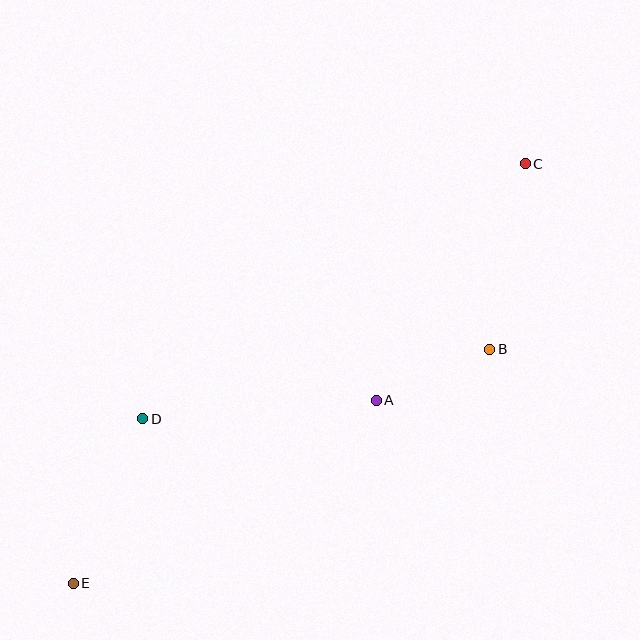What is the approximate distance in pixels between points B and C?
The distance between B and C is approximately 189 pixels.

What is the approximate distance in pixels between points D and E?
The distance between D and E is approximately 179 pixels.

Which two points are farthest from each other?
Points C and E are farthest from each other.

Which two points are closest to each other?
Points A and B are closest to each other.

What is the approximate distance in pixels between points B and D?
The distance between B and D is approximately 354 pixels.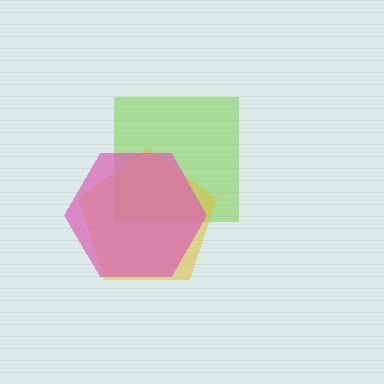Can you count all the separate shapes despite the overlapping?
Yes, there are 3 separate shapes.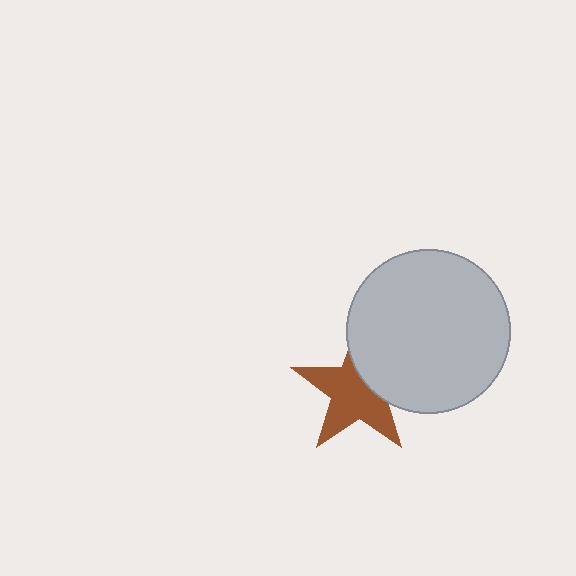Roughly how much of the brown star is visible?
Most of it is visible (roughly 66%).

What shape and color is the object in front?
The object in front is a light gray circle.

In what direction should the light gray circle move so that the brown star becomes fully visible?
The light gray circle should move toward the upper-right. That is the shortest direction to clear the overlap and leave the brown star fully visible.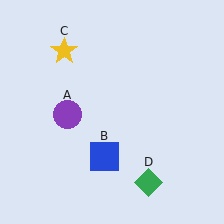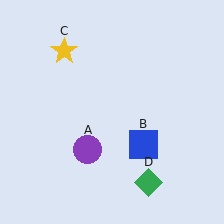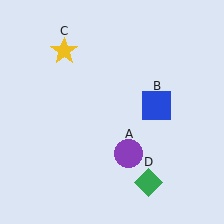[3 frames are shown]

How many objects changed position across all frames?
2 objects changed position: purple circle (object A), blue square (object B).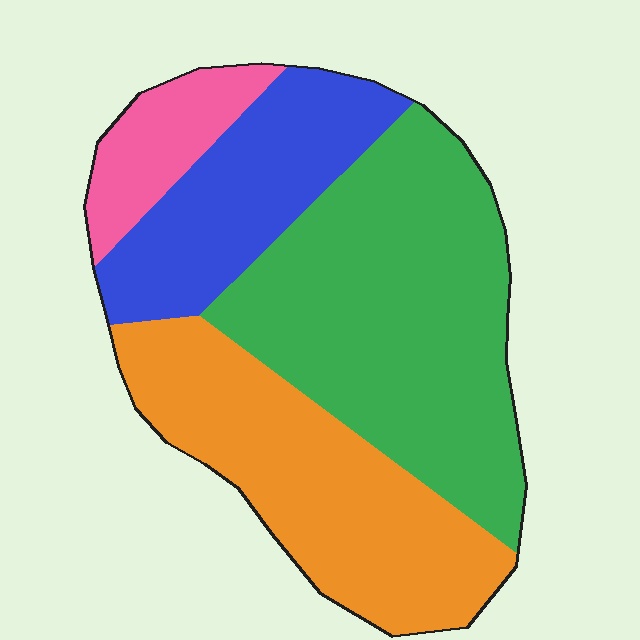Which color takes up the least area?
Pink, at roughly 10%.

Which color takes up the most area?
Green, at roughly 40%.